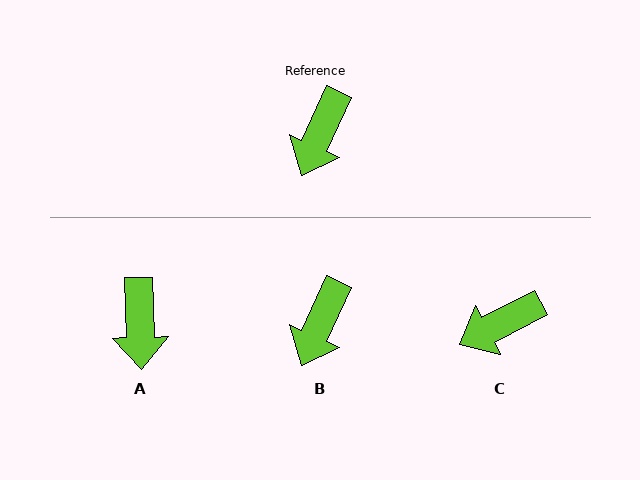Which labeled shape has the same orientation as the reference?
B.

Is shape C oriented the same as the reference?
No, it is off by about 38 degrees.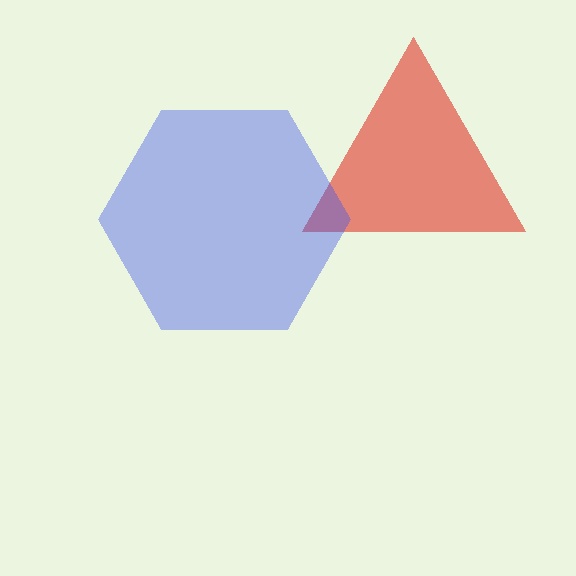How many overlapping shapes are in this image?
There are 2 overlapping shapes in the image.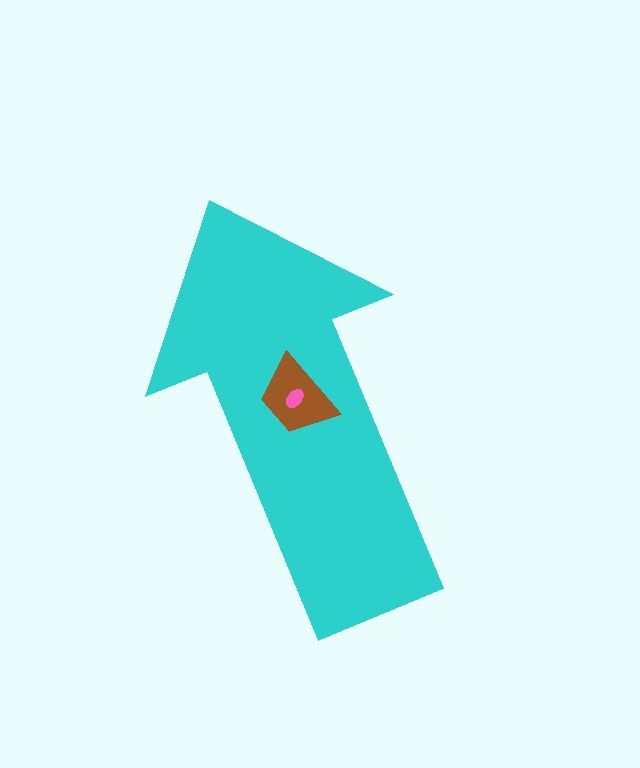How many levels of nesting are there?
3.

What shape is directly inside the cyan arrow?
The brown trapezoid.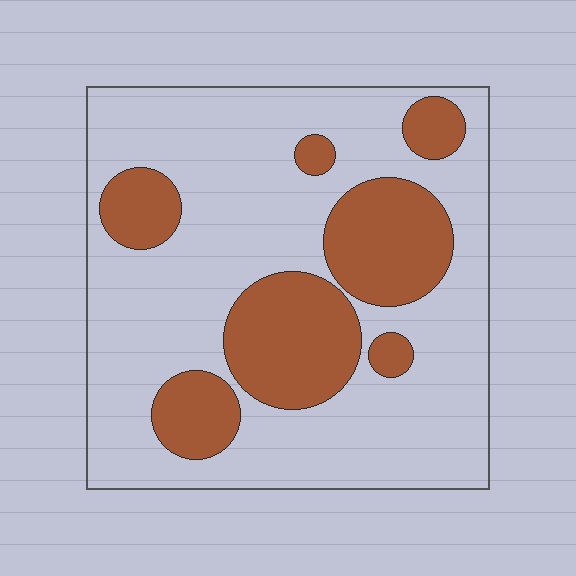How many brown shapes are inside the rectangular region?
7.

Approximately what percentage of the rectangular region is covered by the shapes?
Approximately 30%.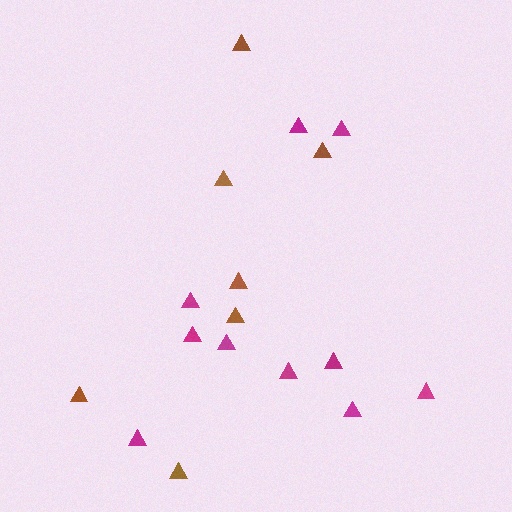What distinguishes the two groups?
There are 2 groups: one group of brown triangles (7) and one group of magenta triangles (10).